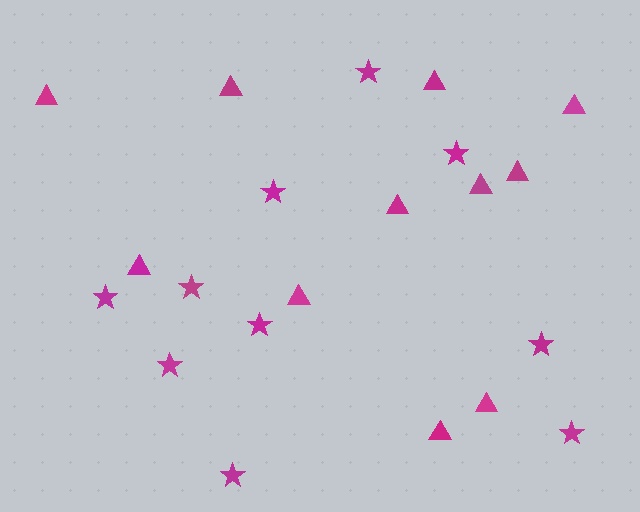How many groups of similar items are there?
There are 2 groups: one group of triangles (11) and one group of stars (10).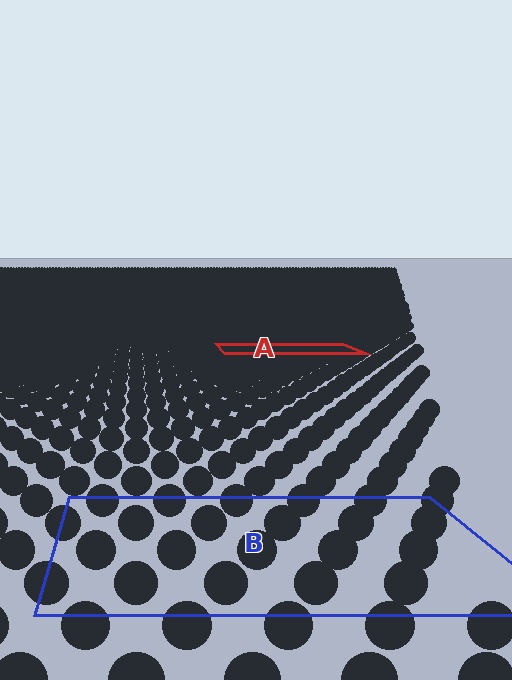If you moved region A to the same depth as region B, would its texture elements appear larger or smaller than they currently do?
They would appear larger. At a closer depth, the same texture elements are projected at a bigger on-screen size.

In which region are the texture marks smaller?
The texture marks are smaller in region A, because it is farther away.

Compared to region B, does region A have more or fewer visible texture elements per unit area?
Region A has more texture elements per unit area — they are packed more densely because it is farther away.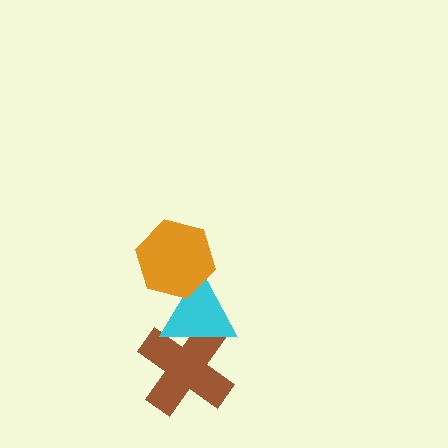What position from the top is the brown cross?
The brown cross is 3rd from the top.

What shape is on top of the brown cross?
The cyan triangle is on top of the brown cross.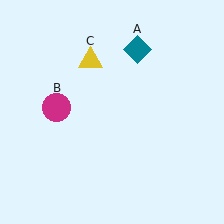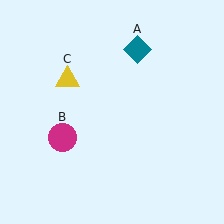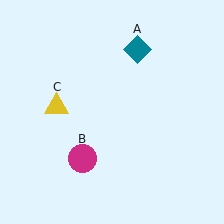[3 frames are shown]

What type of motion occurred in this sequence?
The magenta circle (object B), yellow triangle (object C) rotated counterclockwise around the center of the scene.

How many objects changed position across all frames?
2 objects changed position: magenta circle (object B), yellow triangle (object C).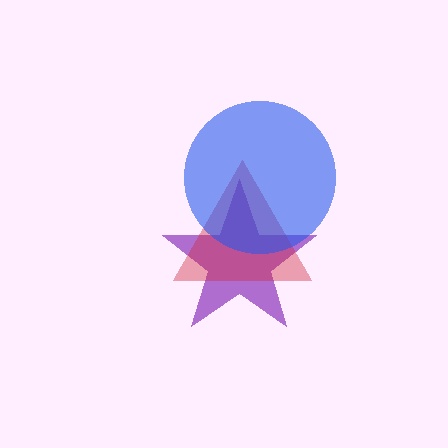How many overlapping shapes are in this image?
There are 3 overlapping shapes in the image.